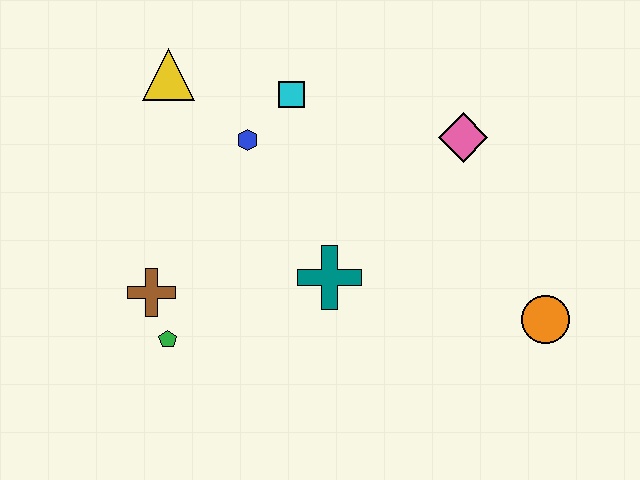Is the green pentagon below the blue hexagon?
Yes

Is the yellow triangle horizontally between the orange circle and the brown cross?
Yes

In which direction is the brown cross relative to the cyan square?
The brown cross is below the cyan square.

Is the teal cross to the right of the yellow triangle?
Yes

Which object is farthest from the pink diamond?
The green pentagon is farthest from the pink diamond.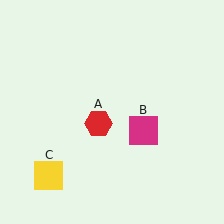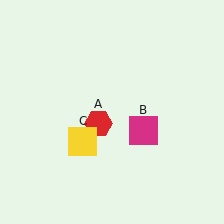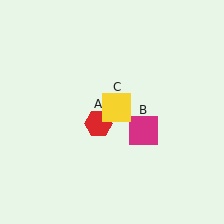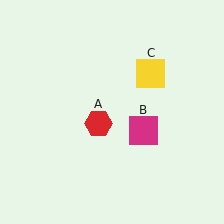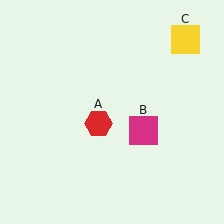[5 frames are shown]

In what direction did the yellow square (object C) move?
The yellow square (object C) moved up and to the right.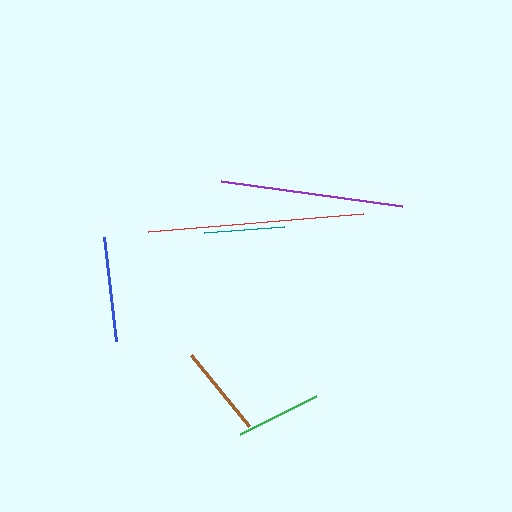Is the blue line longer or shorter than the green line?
The blue line is longer than the green line.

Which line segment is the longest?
The red line is the longest at approximately 216 pixels.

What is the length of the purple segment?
The purple segment is approximately 183 pixels long.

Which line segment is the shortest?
The teal line is the shortest at approximately 80 pixels.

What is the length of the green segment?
The green segment is approximately 85 pixels long.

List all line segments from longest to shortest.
From longest to shortest: red, purple, blue, brown, green, teal.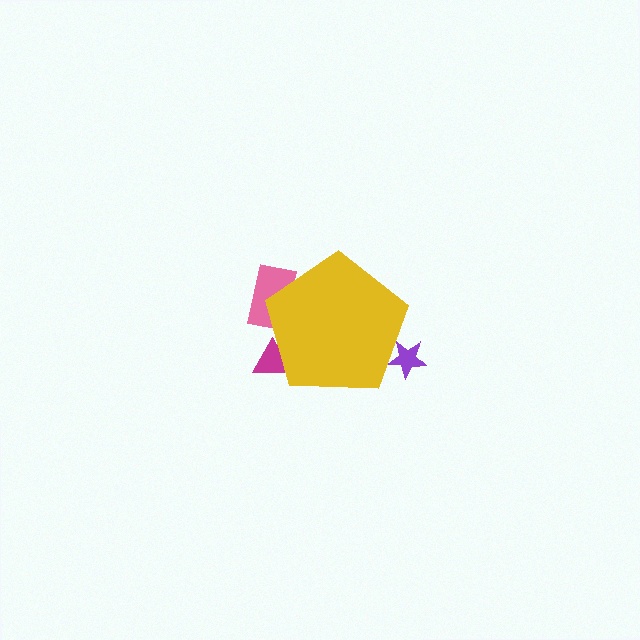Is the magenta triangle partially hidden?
Yes, the magenta triangle is partially hidden behind the yellow pentagon.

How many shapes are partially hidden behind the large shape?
3 shapes are partially hidden.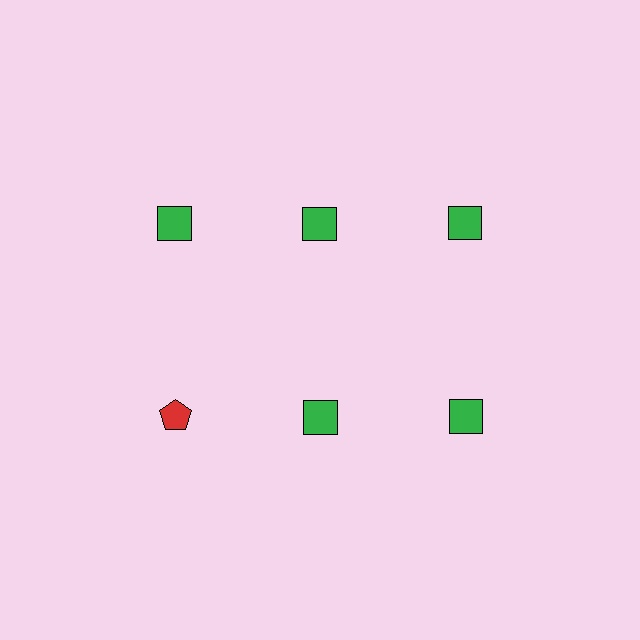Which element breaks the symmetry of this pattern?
The red pentagon in the second row, leftmost column breaks the symmetry. All other shapes are green squares.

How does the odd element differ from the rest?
It differs in both color (red instead of green) and shape (pentagon instead of square).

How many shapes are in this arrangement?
There are 6 shapes arranged in a grid pattern.